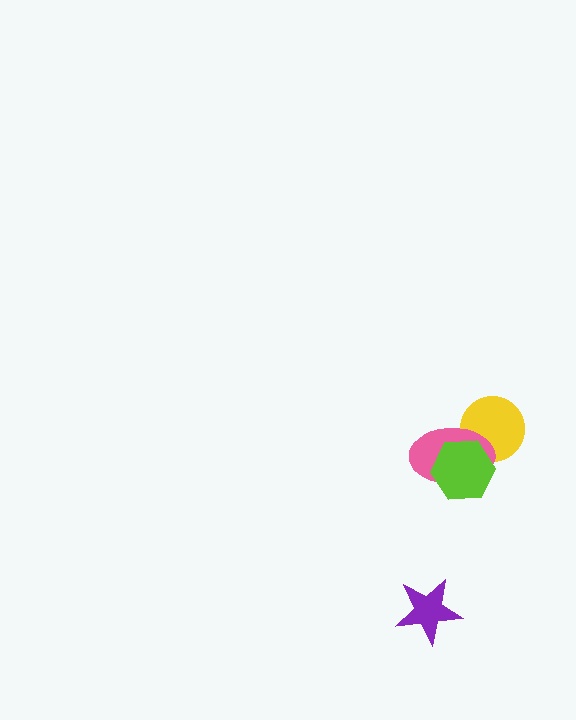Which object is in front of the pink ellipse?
The lime hexagon is in front of the pink ellipse.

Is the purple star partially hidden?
No, no other shape covers it.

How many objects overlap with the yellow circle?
2 objects overlap with the yellow circle.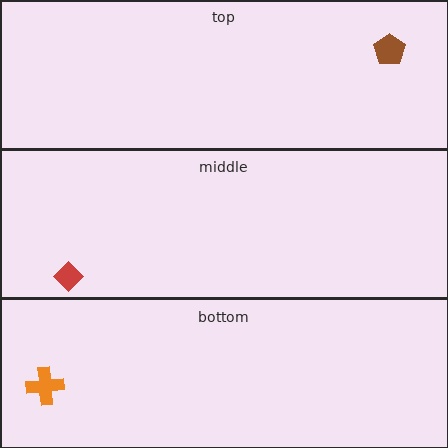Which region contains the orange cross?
The bottom region.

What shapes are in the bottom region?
The orange cross.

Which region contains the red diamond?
The middle region.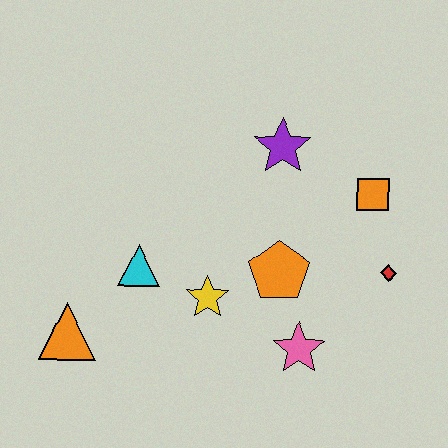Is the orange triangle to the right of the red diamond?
No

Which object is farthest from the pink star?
The orange triangle is farthest from the pink star.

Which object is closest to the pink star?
The orange pentagon is closest to the pink star.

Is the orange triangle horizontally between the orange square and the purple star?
No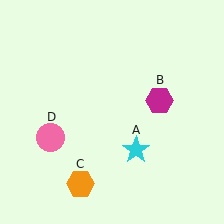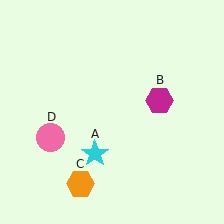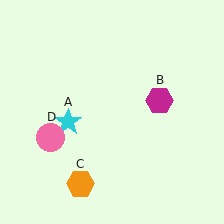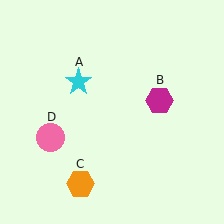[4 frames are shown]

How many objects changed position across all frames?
1 object changed position: cyan star (object A).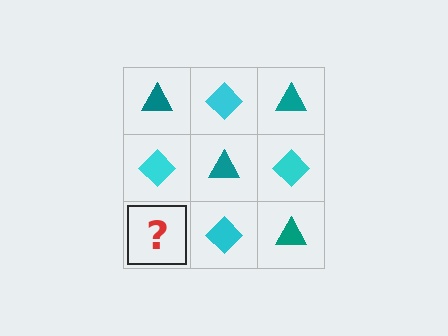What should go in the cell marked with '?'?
The missing cell should contain a teal triangle.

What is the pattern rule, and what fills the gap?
The rule is that it alternates teal triangle and cyan diamond in a checkerboard pattern. The gap should be filled with a teal triangle.